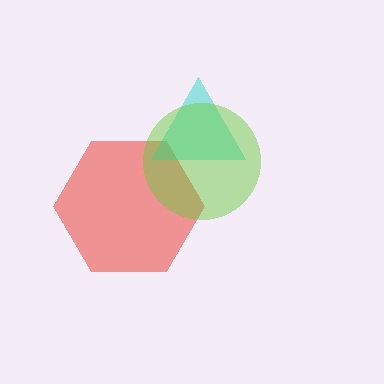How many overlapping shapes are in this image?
There are 3 overlapping shapes in the image.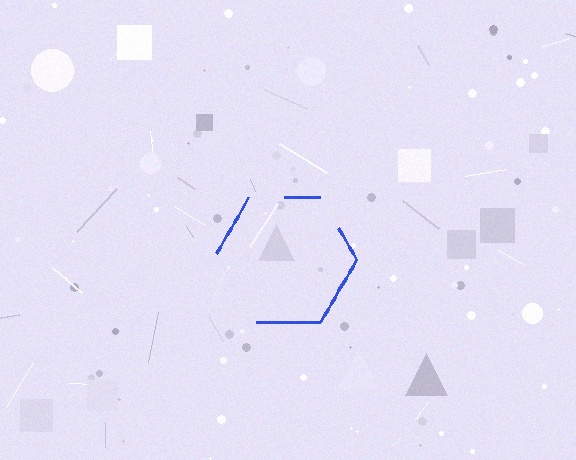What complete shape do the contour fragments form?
The contour fragments form a hexagon.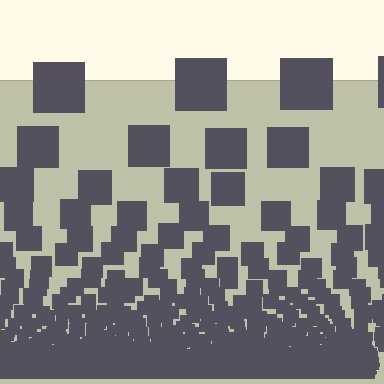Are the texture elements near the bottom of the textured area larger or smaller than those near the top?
Smaller. The gradient is inverted — elements near the bottom are smaller and denser.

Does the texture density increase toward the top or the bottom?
Density increases toward the bottom.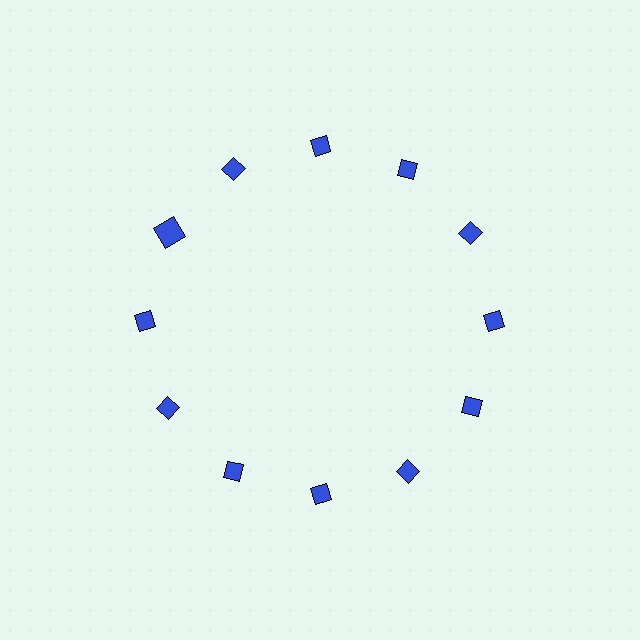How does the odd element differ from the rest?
It has a different shape: square instead of diamond.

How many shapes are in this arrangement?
There are 12 shapes arranged in a ring pattern.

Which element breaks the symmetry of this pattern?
The blue square at roughly the 10 o'clock position breaks the symmetry. All other shapes are blue diamonds.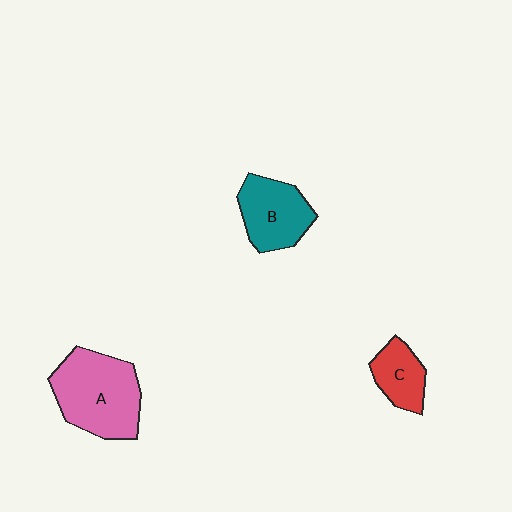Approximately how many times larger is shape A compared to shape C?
Approximately 2.2 times.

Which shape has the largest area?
Shape A (pink).